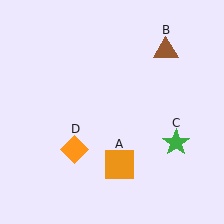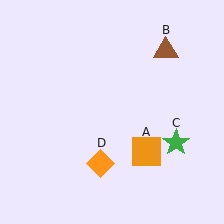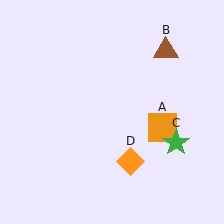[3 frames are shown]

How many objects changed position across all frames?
2 objects changed position: orange square (object A), orange diamond (object D).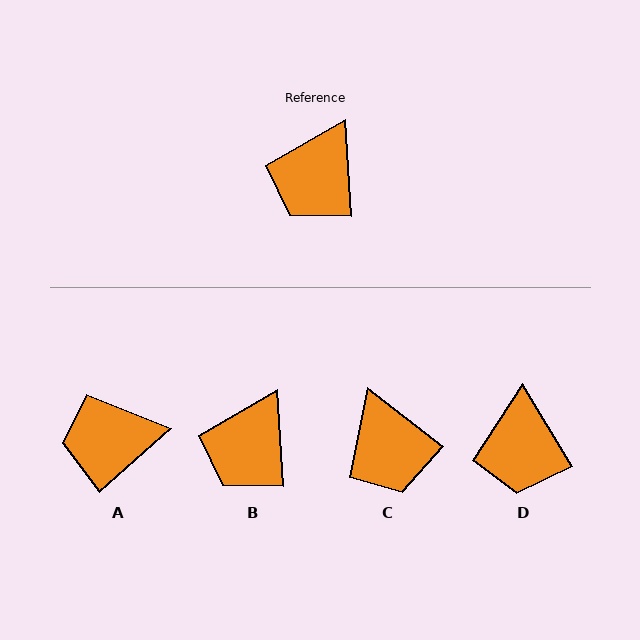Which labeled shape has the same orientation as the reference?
B.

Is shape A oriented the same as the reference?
No, it is off by about 52 degrees.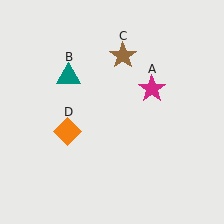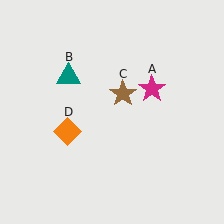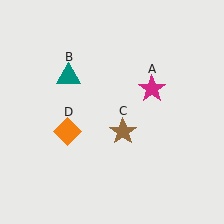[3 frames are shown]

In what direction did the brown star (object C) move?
The brown star (object C) moved down.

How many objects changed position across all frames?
1 object changed position: brown star (object C).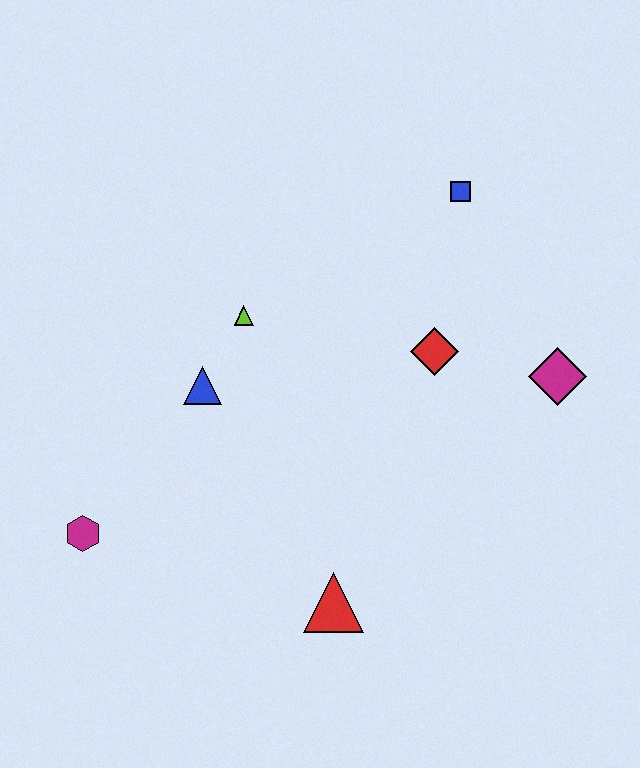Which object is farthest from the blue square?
The magenta hexagon is farthest from the blue square.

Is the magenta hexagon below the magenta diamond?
Yes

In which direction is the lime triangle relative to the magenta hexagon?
The lime triangle is above the magenta hexagon.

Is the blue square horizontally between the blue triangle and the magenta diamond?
Yes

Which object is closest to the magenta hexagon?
The blue triangle is closest to the magenta hexagon.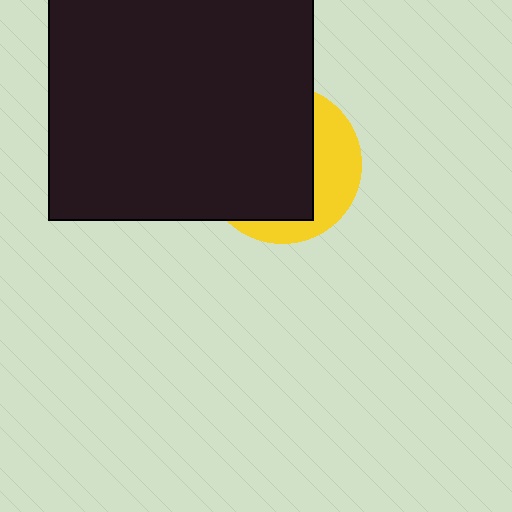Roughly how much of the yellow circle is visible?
A small part of it is visible (roughly 33%).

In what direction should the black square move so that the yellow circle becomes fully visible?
The black square should move left. That is the shortest direction to clear the overlap and leave the yellow circle fully visible.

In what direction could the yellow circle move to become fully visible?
The yellow circle could move right. That would shift it out from behind the black square entirely.